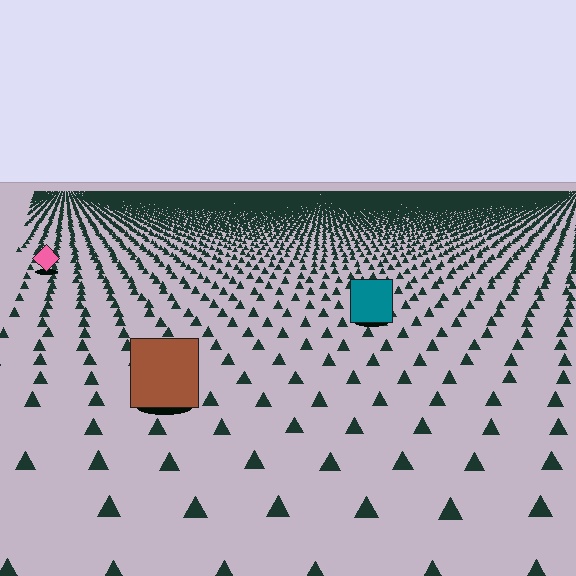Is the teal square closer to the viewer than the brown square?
No. The brown square is closer — you can tell from the texture gradient: the ground texture is coarser near it.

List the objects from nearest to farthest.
From nearest to farthest: the brown square, the teal square, the pink diamond.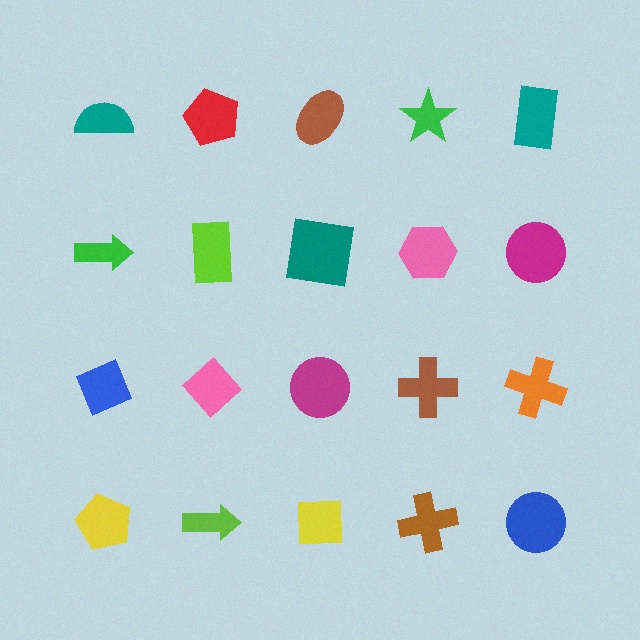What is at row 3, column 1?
A blue diamond.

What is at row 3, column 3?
A magenta circle.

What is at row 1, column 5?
A teal rectangle.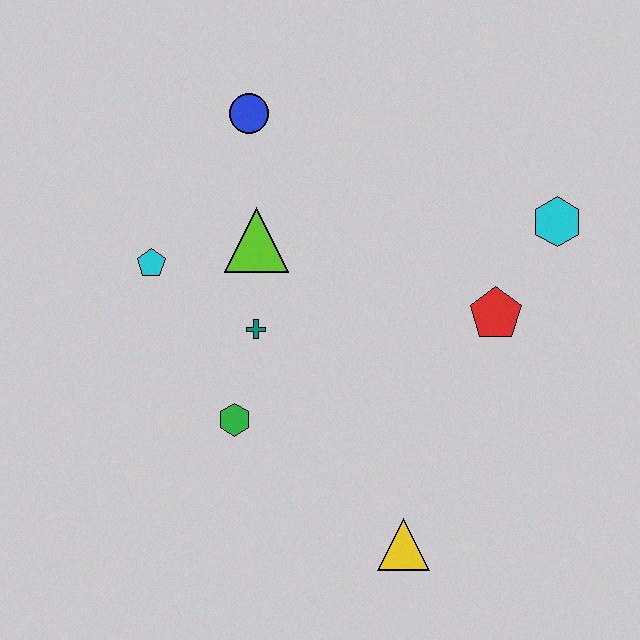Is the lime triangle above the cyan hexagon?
No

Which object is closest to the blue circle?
The lime triangle is closest to the blue circle.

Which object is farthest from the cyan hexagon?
The cyan pentagon is farthest from the cyan hexagon.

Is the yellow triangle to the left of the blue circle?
No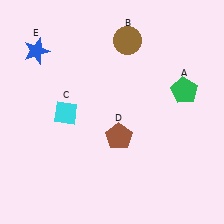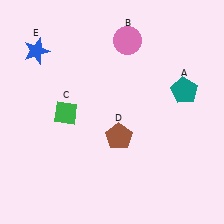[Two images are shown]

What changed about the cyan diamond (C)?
In Image 1, C is cyan. In Image 2, it changed to green.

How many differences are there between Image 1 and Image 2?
There are 3 differences between the two images.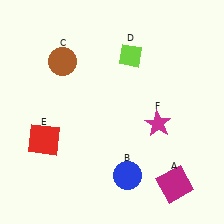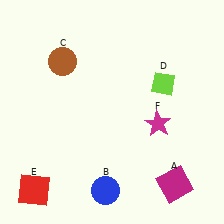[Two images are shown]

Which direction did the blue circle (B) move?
The blue circle (B) moved left.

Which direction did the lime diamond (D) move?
The lime diamond (D) moved right.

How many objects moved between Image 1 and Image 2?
3 objects moved between the two images.